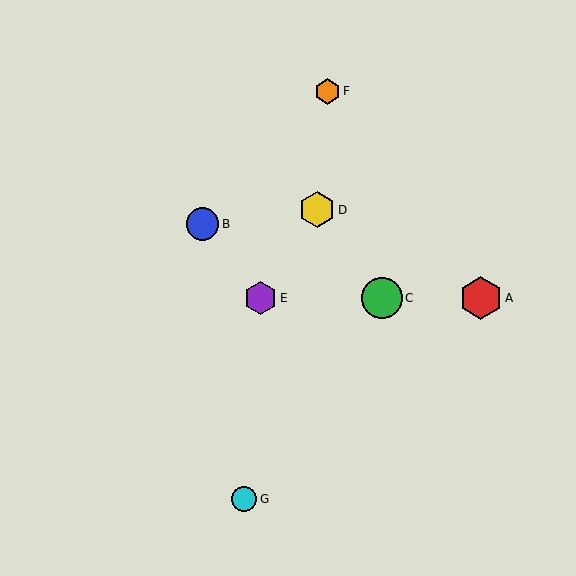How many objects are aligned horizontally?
3 objects (A, C, E) are aligned horizontally.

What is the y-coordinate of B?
Object B is at y≈224.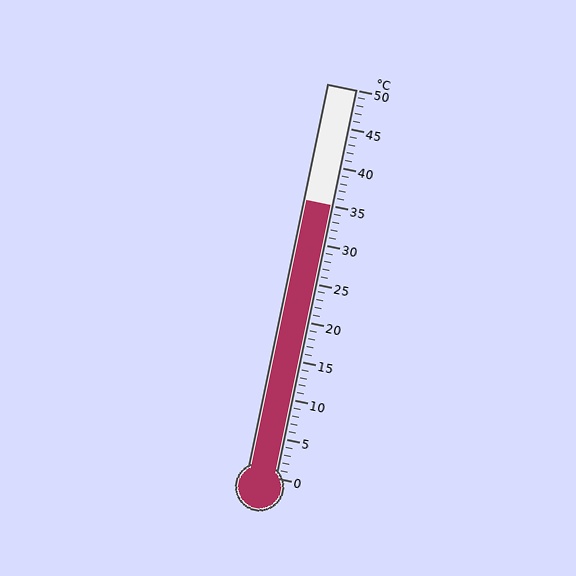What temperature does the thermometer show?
The thermometer shows approximately 35°C.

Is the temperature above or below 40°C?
The temperature is below 40°C.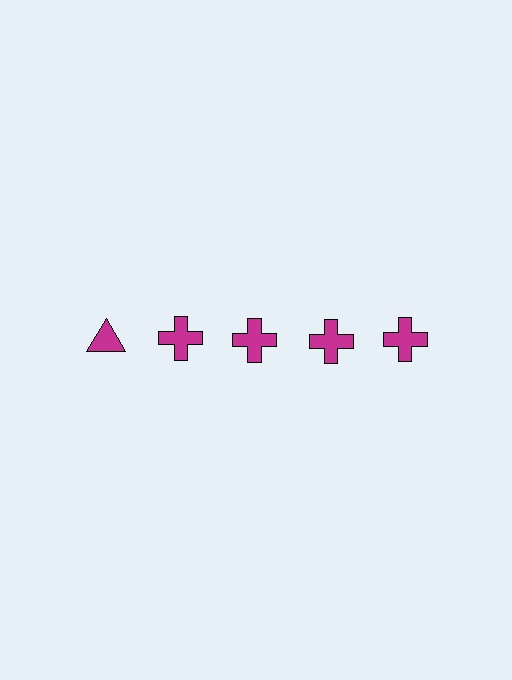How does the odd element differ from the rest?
It has a different shape: triangle instead of cross.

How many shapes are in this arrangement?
There are 5 shapes arranged in a grid pattern.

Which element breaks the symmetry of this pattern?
The magenta triangle in the top row, leftmost column breaks the symmetry. All other shapes are magenta crosses.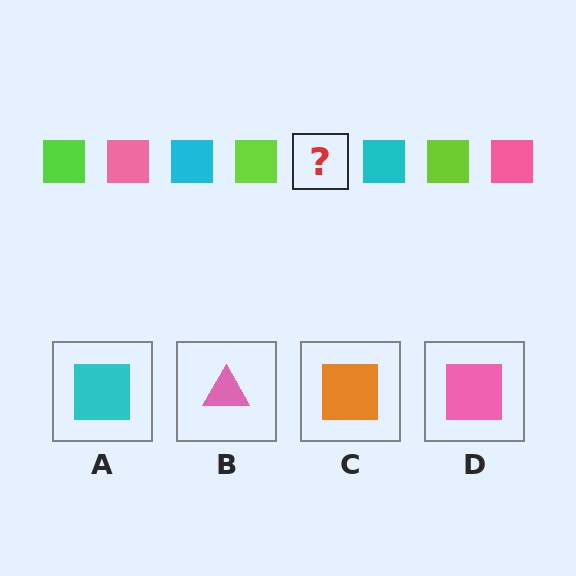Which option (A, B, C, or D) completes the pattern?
D.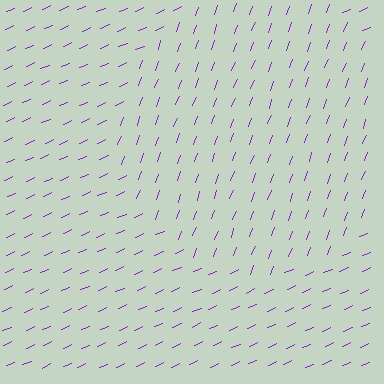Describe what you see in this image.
The image is filled with small purple line segments. A circle region in the image has lines oriented differently from the surrounding lines, creating a visible texture boundary.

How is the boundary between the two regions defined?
The boundary is defined purely by a change in line orientation (approximately 45 degrees difference). All lines are the same color and thickness.